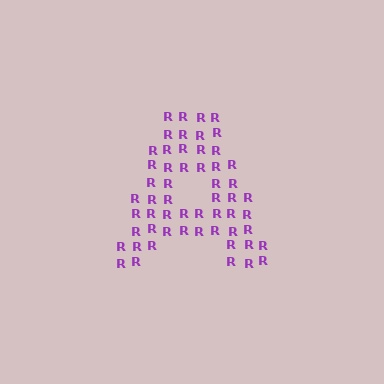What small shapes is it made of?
It is made of small letter R's.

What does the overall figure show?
The overall figure shows the letter A.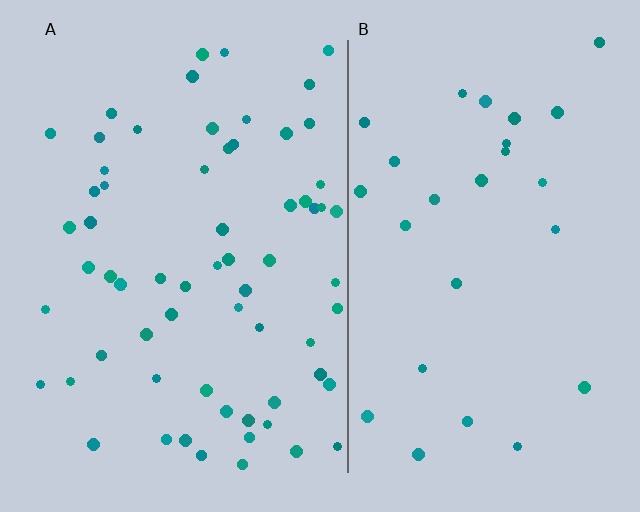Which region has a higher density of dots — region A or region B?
A (the left).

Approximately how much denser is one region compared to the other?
Approximately 2.4× — region A over region B.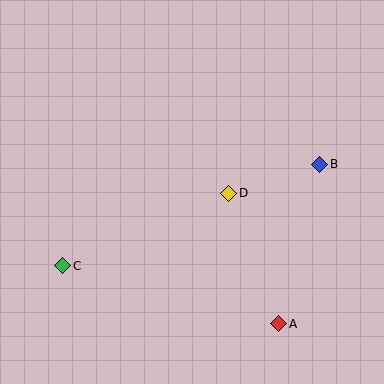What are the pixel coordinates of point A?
Point A is at (279, 324).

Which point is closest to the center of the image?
Point D at (229, 193) is closest to the center.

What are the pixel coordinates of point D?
Point D is at (229, 193).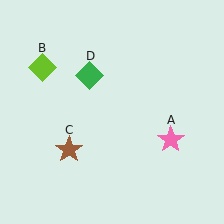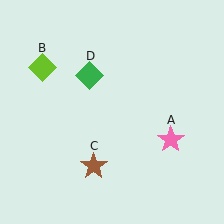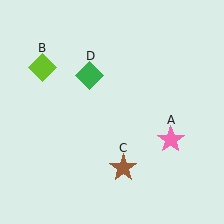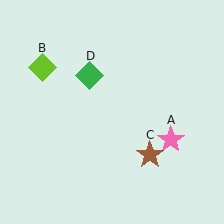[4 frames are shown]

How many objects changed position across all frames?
1 object changed position: brown star (object C).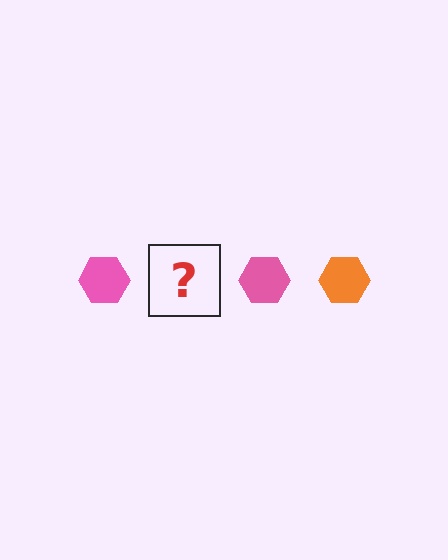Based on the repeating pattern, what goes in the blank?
The blank should be an orange hexagon.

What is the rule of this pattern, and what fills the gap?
The rule is that the pattern cycles through pink, orange hexagons. The gap should be filled with an orange hexagon.